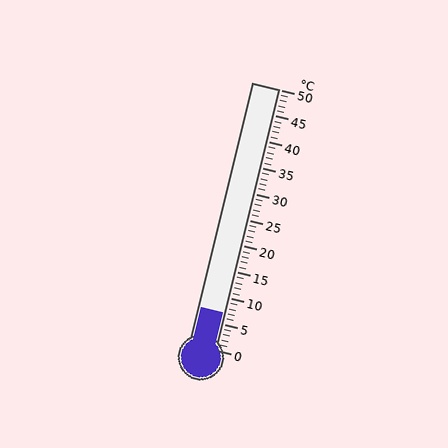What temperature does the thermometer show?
The thermometer shows approximately 7°C.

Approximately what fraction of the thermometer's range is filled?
The thermometer is filled to approximately 15% of its range.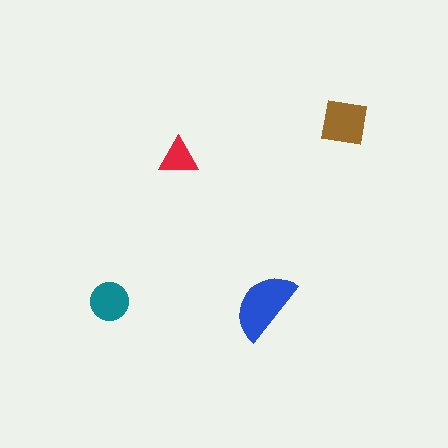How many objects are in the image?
There are 4 objects in the image.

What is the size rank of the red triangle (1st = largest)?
4th.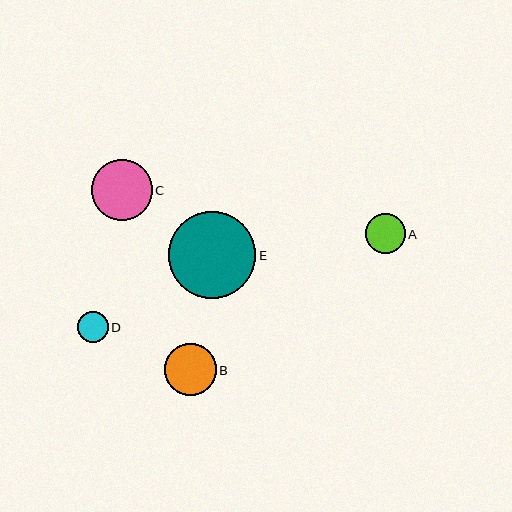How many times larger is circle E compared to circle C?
Circle E is approximately 1.4 times the size of circle C.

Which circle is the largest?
Circle E is the largest with a size of approximately 87 pixels.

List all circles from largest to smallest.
From largest to smallest: E, C, B, A, D.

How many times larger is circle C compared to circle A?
Circle C is approximately 1.5 times the size of circle A.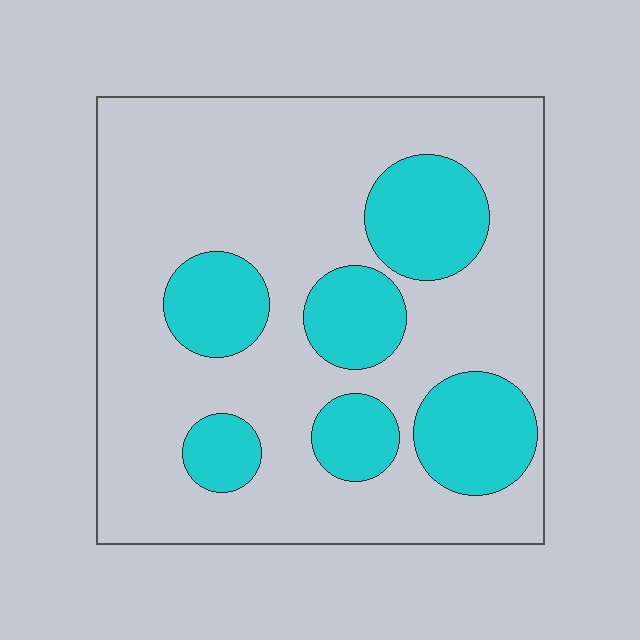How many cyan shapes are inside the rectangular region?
6.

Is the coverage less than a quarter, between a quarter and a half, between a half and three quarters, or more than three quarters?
Between a quarter and a half.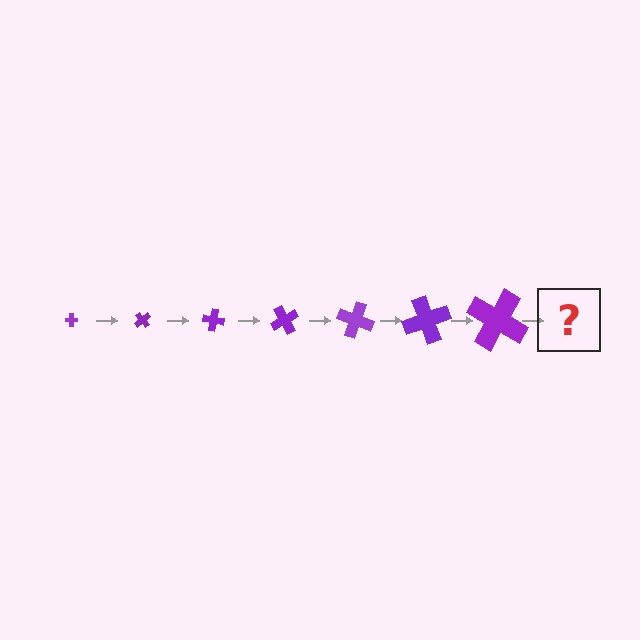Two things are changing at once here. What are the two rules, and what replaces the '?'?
The two rules are that the cross grows larger each step and it rotates 50 degrees each step. The '?' should be a cross, larger than the previous one and rotated 350 degrees from the start.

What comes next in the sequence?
The next element should be a cross, larger than the previous one and rotated 350 degrees from the start.